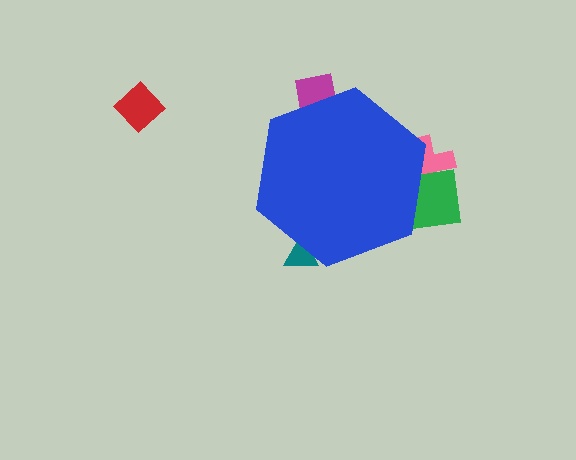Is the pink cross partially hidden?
Yes, the pink cross is partially hidden behind the blue hexagon.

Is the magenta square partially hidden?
Yes, the magenta square is partially hidden behind the blue hexagon.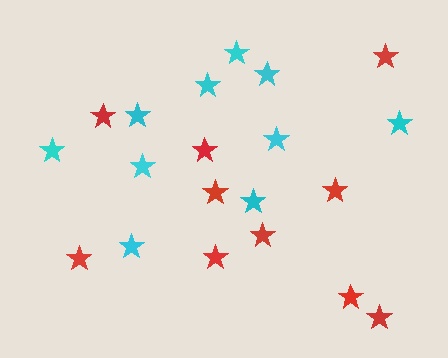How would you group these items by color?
There are 2 groups: one group of red stars (10) and one group of cyan stars (10).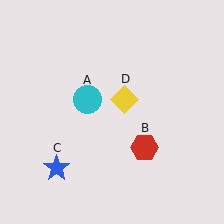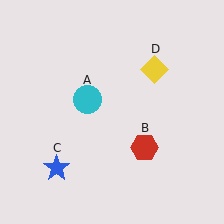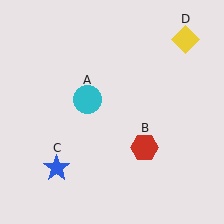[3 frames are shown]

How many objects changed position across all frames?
1 object changed position: yellow diamond (object D).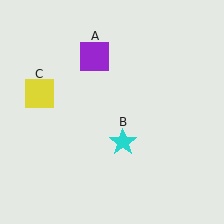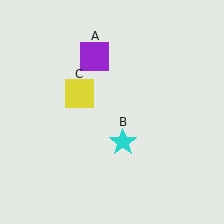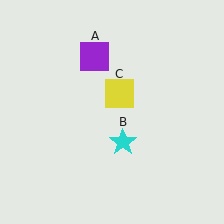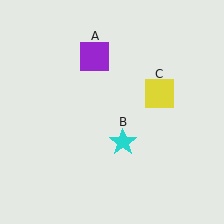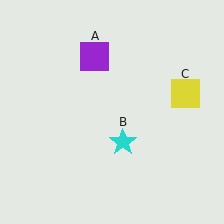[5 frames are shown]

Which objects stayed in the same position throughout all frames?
Purple square (object A) and cyan star (object B) remained stationary.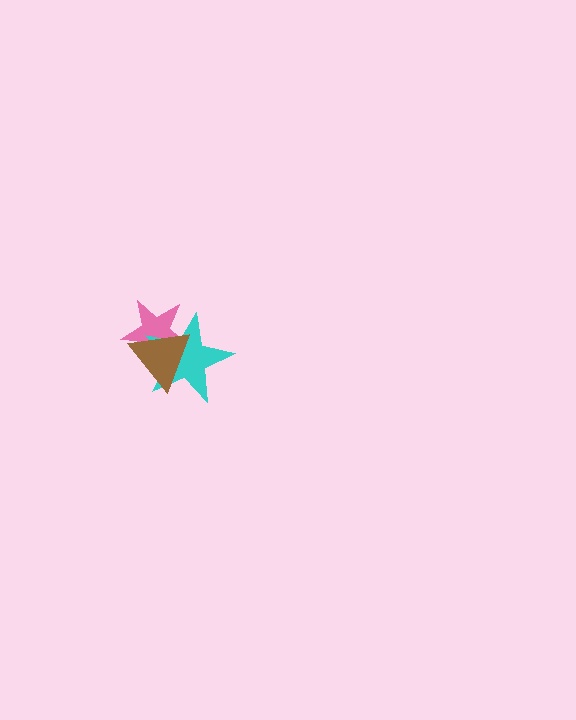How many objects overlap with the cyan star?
2 objects overlap with the cyan star.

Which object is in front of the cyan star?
The brown triangle is in front of the cyan star.